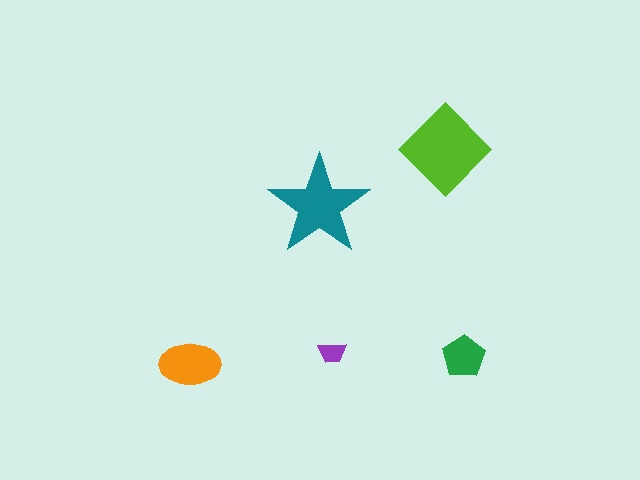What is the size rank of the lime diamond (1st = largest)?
1st.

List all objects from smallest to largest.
The purple trapezoid, the green pentagon, the orange ellipse, the teal star, the lime diamond.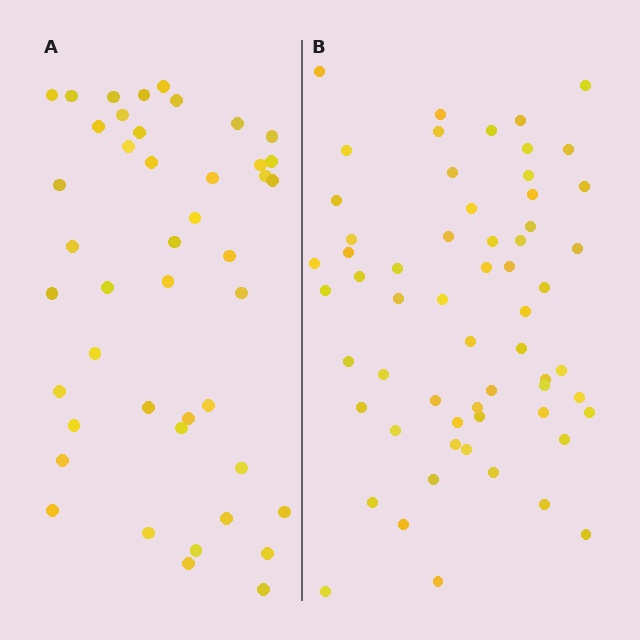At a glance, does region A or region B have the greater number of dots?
Region B (the right region) has more dots.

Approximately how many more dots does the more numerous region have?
Region B has approximately 15 more dots than region A.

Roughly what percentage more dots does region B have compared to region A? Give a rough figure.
About 35% more.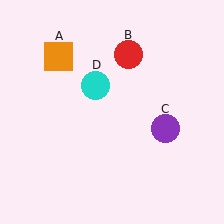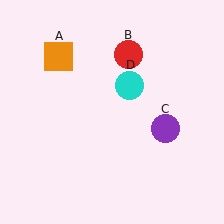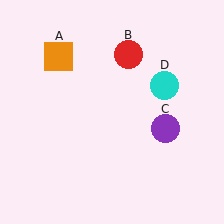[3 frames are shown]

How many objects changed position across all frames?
1 object changed position: cyan circle (object D).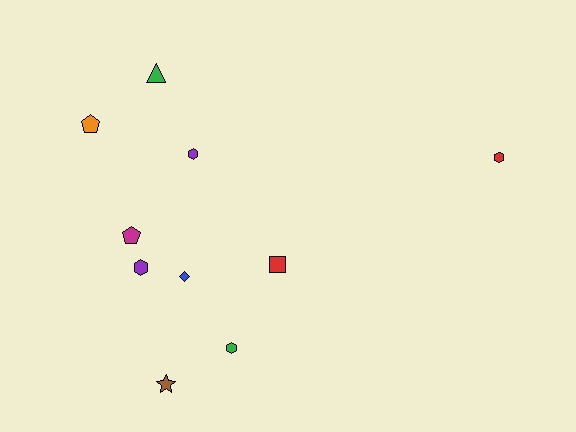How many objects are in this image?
There are 10 objects.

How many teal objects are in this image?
There are no teal objects.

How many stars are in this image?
There is 1 star.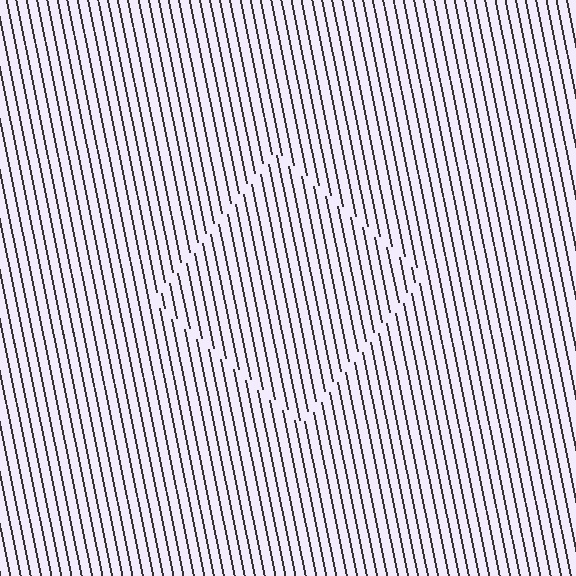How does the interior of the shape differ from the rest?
The interior of the shape contains the same grating, shifted by half a period — the contour is defined by the phase discontinuity where line-ends from the inner and outer gratings abut.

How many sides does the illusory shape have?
4 sides — the line-ends trace a square.